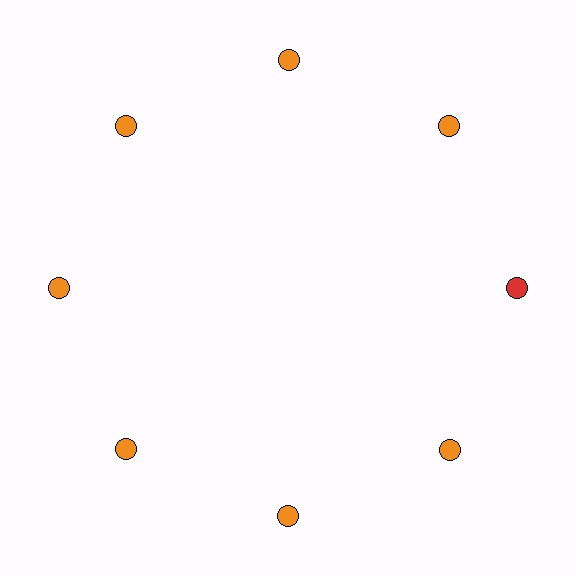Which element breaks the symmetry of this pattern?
The red circle at roughly the 3 o'clock position breaks the symmetry. All other shapes are orange circles.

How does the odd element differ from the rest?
It has a different color: red instead of orange.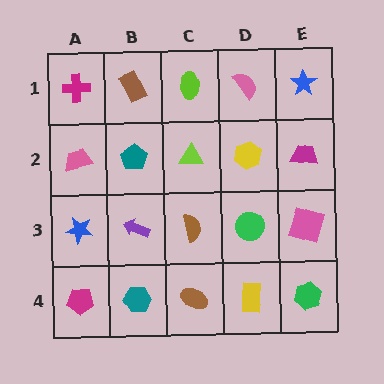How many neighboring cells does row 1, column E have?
2.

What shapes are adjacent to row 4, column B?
A purple arrow (row 3, column B), a magenta pentagon (row 4, column A), a brown ellipse (row 4, column C).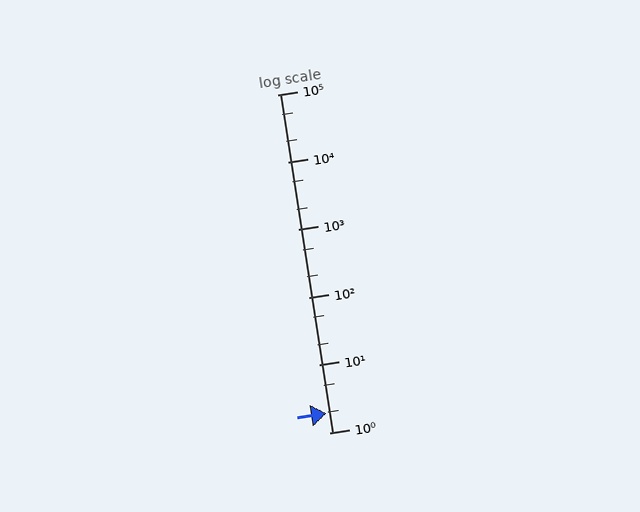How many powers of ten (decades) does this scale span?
The scale spans 5 decades, from 1 to 100000.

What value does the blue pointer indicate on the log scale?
The pointer indicates approximately 1.9.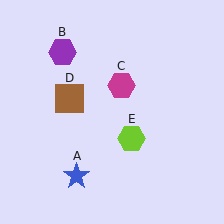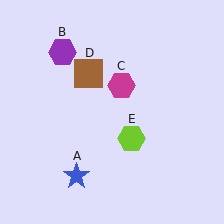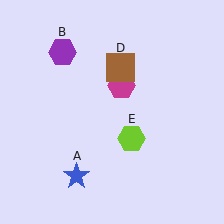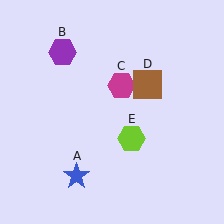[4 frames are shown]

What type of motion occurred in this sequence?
The brown square (object D) rotated clockwise around the center of the scene.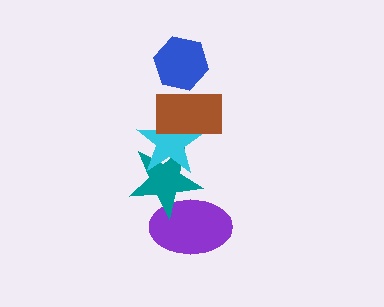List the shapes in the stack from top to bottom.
From top to bottom: the blue hexagon, the brown rectangle, the cyan star, the teal star, the purple ellipse.